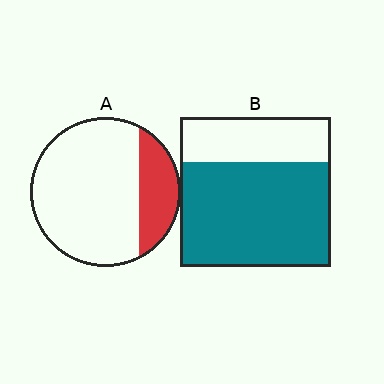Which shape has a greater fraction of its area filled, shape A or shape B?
Shape B.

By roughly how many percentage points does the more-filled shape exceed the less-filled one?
By roughly 45 percentage points (B over A).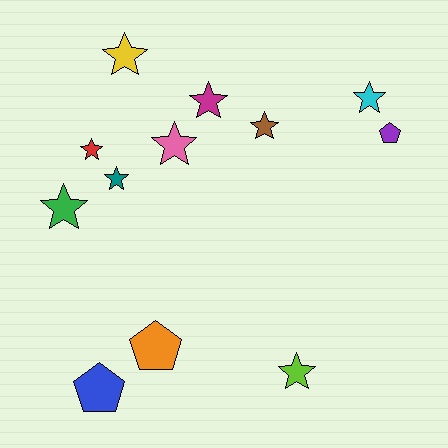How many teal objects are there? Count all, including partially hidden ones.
There is 1 teal object.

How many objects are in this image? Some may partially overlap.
There are 12 objects.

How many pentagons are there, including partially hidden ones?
There are 3 pentagons.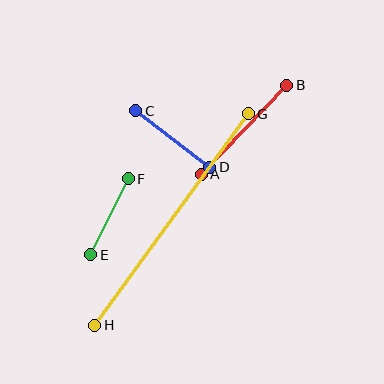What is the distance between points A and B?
The distance is approximately 124 pixels.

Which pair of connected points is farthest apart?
Points G and H are farthest apart.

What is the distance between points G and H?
The distance is approximately 261 pixels.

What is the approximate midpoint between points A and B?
The midpoint is at approximately (244, 130) pixels.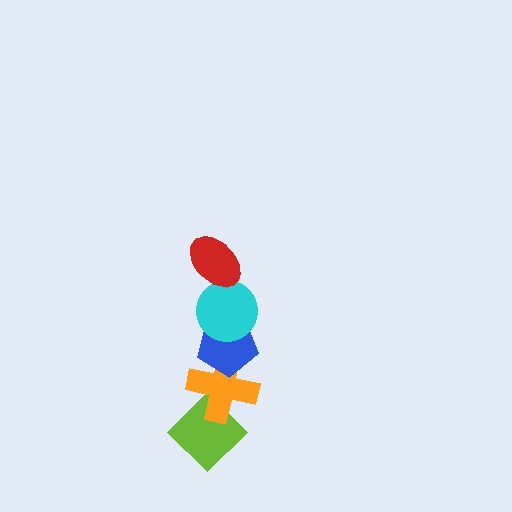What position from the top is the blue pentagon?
The blue pentagon is 3rd from the top.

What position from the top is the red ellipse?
The red ellipse is 1st from the top.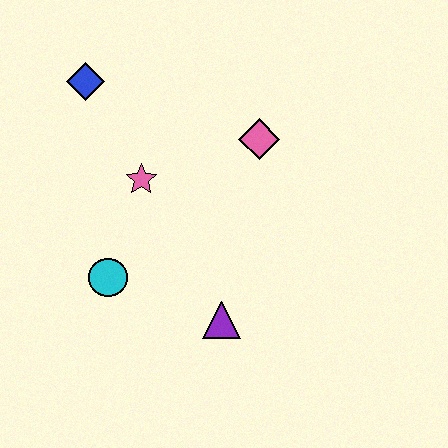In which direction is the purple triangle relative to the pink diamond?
The purple triangle is below the pink diamond.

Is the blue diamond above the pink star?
Yes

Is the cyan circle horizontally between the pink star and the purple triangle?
No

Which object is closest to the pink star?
The cyan circle is closest to the pink star.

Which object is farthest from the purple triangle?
The blue diamond is farthest from the purple triangle.